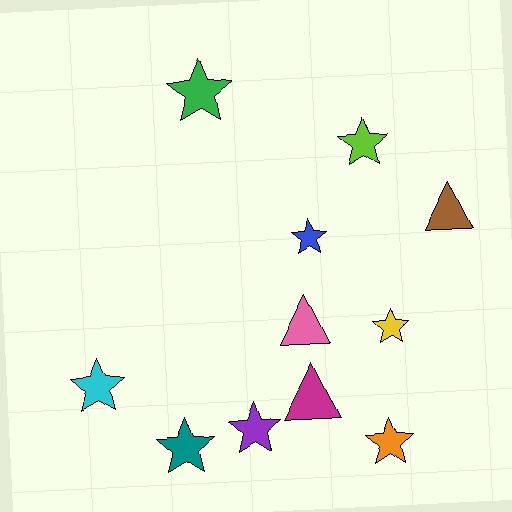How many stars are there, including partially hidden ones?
There are 8 stars.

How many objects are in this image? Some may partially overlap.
There are 11 objects.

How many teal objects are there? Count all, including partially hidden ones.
There is 1 teal object.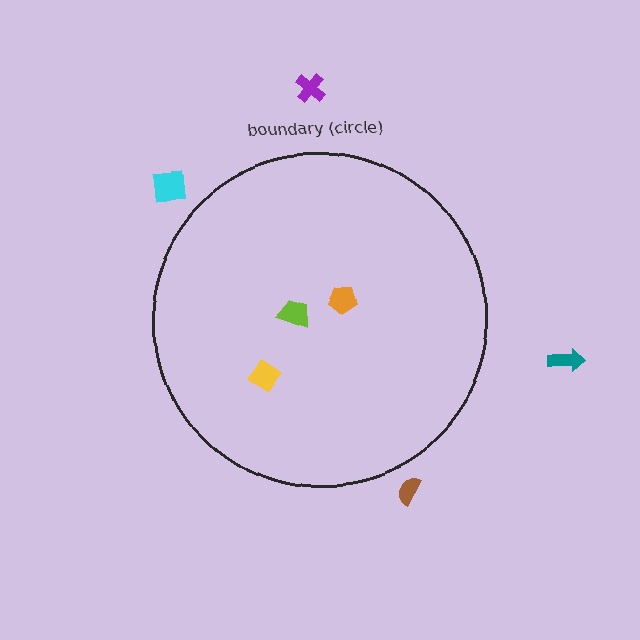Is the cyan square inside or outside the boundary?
Outside.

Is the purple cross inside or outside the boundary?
Outside.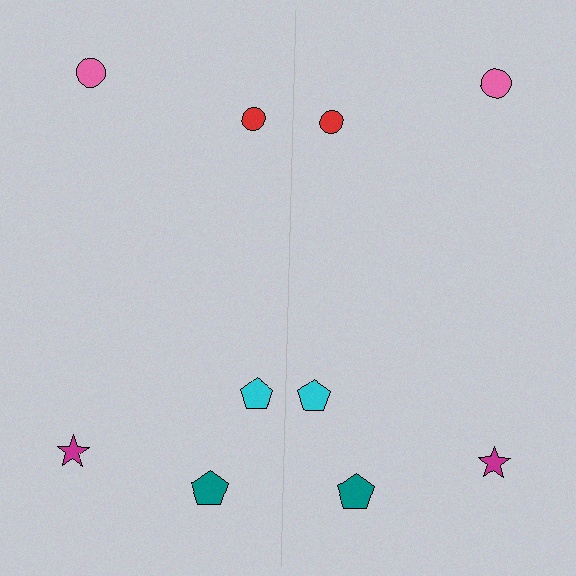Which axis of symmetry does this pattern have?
The pattern has a vertical axis of symmetry running through the center of the image.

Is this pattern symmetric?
Yes, this pattern has bilateral (reflection) symmetry.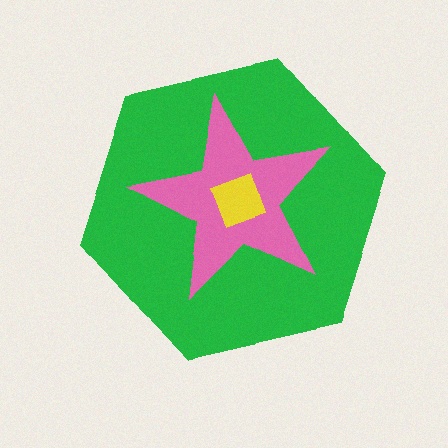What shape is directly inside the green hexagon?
The pink star.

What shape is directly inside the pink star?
The yellow square.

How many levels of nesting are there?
3.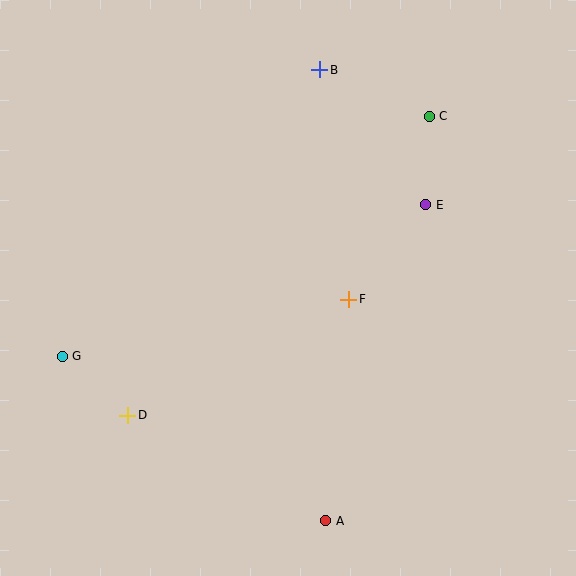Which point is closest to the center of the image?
Point F at (349, 299) is closest to the center.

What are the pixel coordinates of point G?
Point G is at (62, 356).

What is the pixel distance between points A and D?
The distance between A and D is 225 pixels.